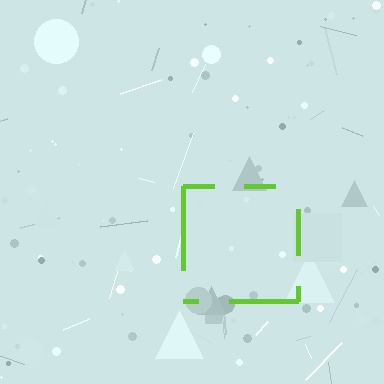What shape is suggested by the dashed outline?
The dashed outline suggests a square.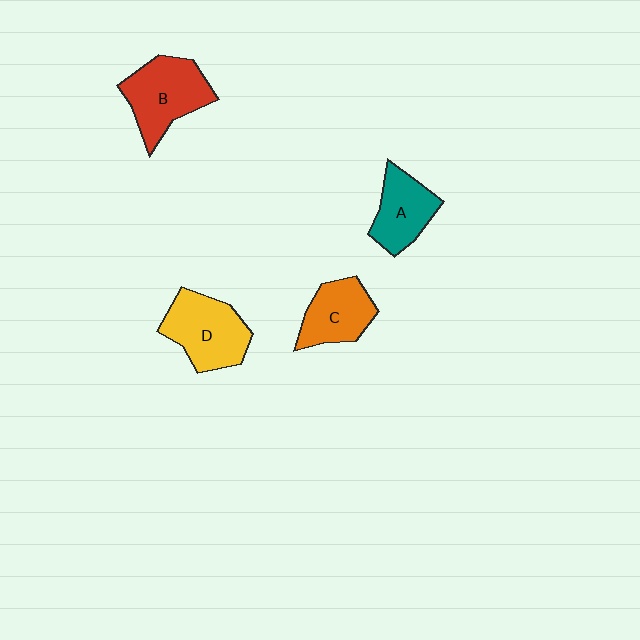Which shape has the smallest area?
Shape A (teal).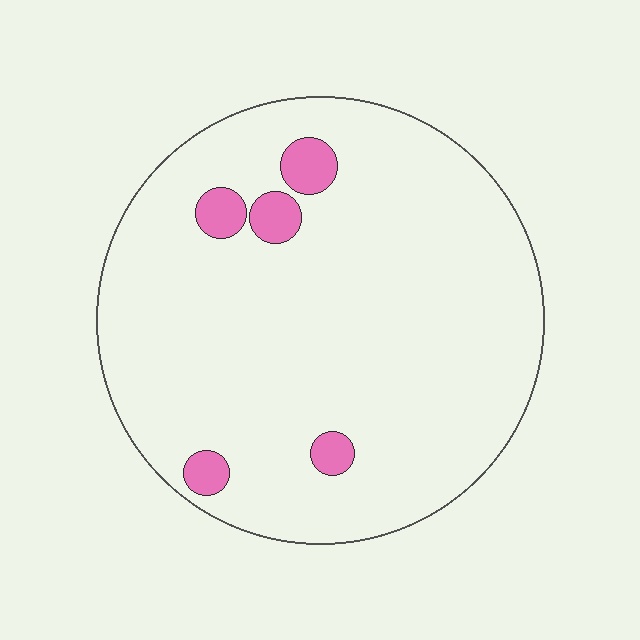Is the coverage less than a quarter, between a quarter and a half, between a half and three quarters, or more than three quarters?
Less than a quarter.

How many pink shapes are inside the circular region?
5.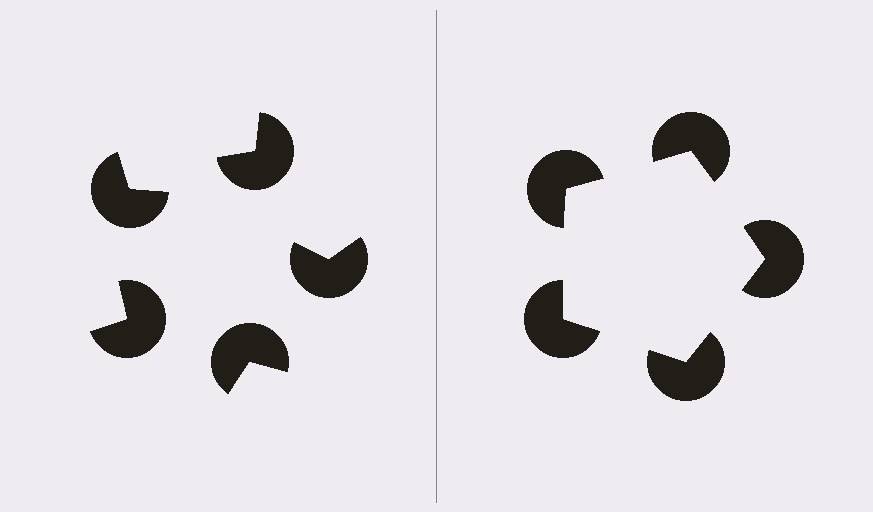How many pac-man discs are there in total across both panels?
10 — 5 on each side.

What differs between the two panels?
The pac-man discs are positioned identically on both sides; only the wedge orientations differ. On the right they align to a pentagon; on the left they are misaligned.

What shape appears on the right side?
An illusory pentagon.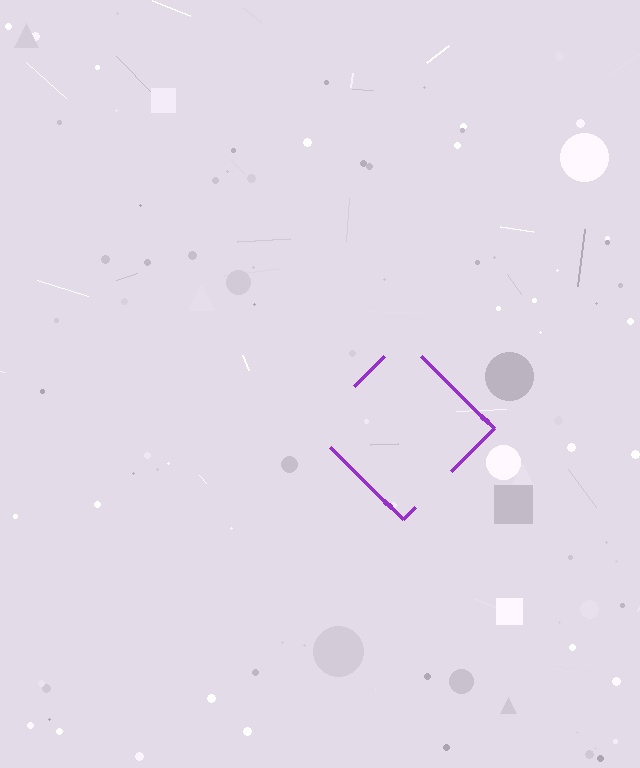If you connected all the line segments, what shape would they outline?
They would outline a diamond.